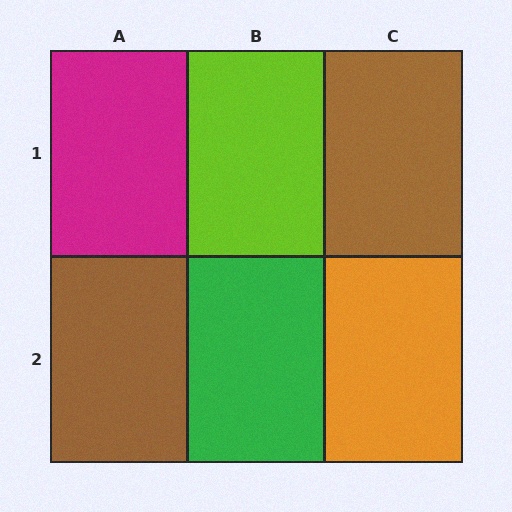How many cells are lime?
1 cell is lime.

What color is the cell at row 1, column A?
Magenta.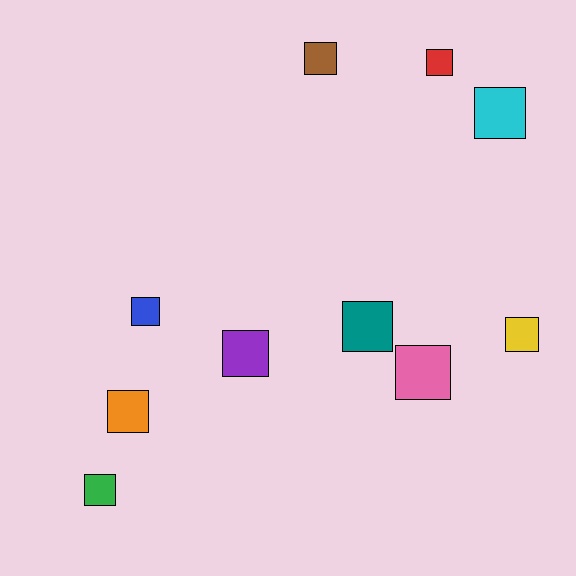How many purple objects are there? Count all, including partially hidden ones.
There is 1 purple object.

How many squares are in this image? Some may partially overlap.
There are 10 squares.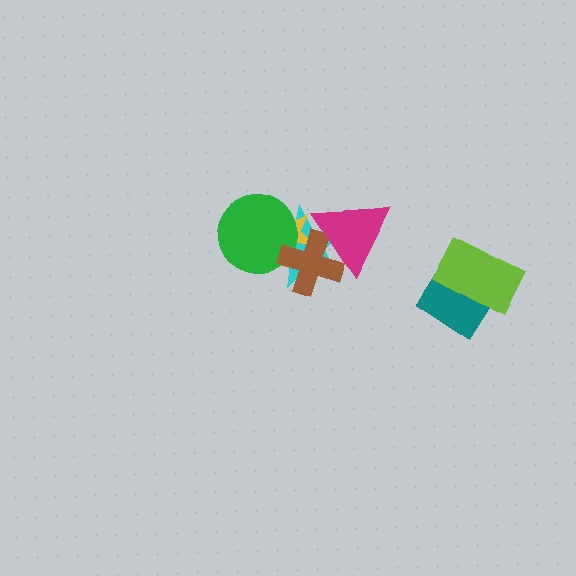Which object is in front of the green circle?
The brown cross is in front of the green circle.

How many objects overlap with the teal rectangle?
1 object overlaps with the teal rectangle.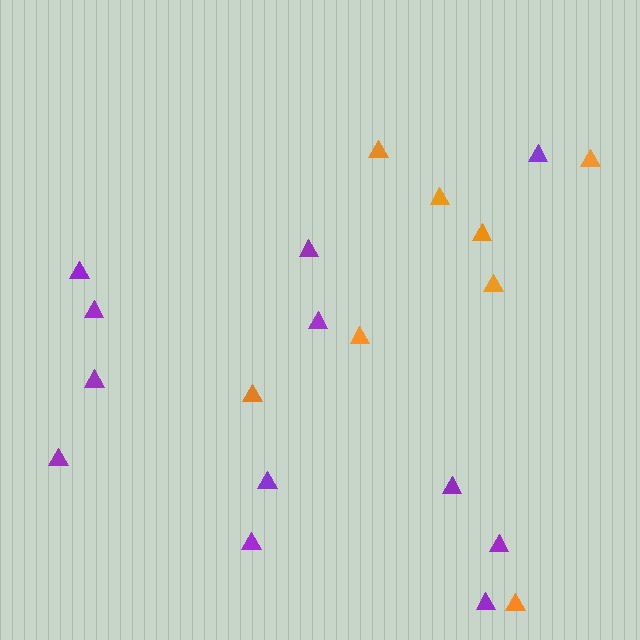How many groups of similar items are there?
There are 2 groups: one group of orange triangles (8) and one group of purple triangles (12).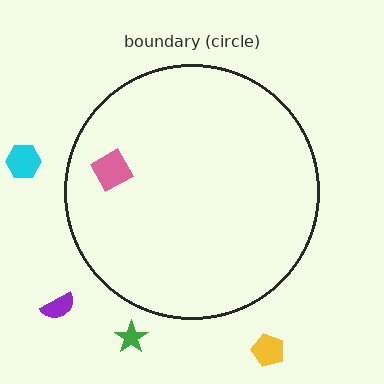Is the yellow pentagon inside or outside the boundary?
Outside.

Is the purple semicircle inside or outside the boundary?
Outside.